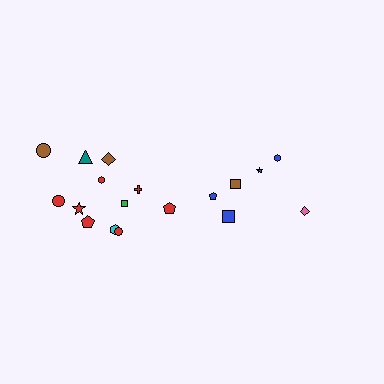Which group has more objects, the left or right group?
The left group.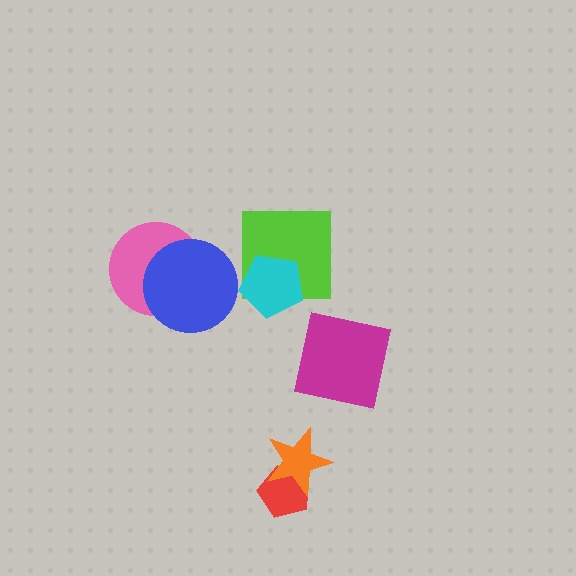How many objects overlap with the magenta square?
0 objects overlap with the magenta square.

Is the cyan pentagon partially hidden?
No, no other shape covers it.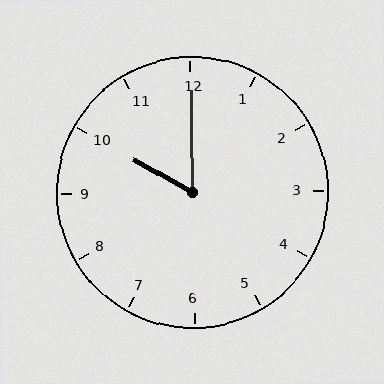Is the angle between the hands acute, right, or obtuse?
It is acute.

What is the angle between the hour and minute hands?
Approximately 60 degrees.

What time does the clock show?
10:00.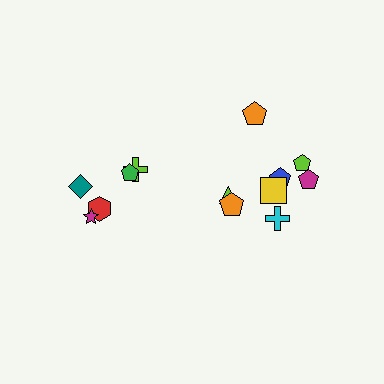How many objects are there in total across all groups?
There are 13 objects.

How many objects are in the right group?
There are 8 objects.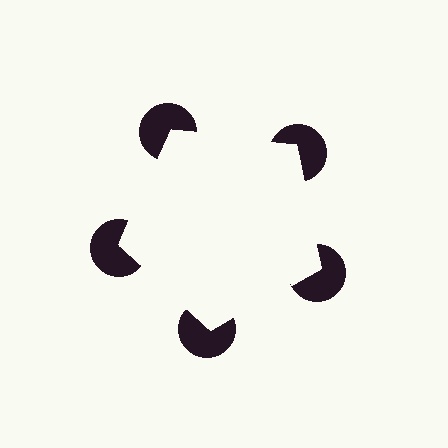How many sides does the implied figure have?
5 sides.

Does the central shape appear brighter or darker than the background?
It typically appears slightly brighter than the background, even though no actual brightness change is drawn.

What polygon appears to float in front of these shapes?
An illusory pentagon — its edges are inferred from the aligned wedge cuts in the pac-man discs, not physically drawn.